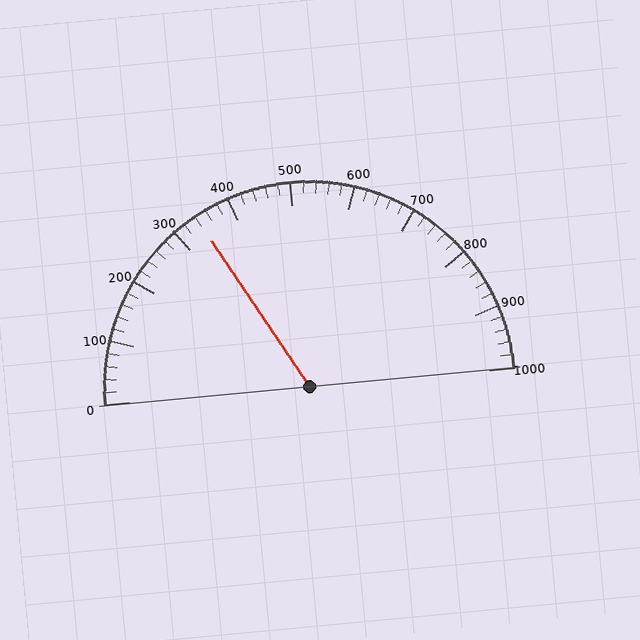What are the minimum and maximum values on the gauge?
The gauge ranges from 0 to 1000.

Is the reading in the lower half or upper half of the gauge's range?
The reading is in the lower half of the range (0 to 1000).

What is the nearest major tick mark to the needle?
The nearest major tick mark is 300.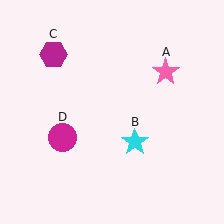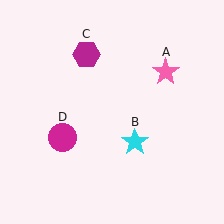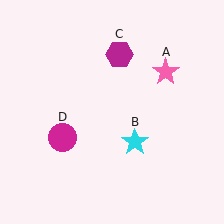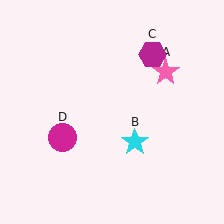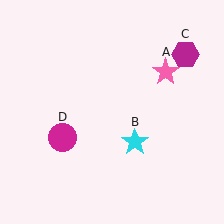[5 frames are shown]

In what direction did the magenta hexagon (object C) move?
The magenta hexagon (object C) moved right.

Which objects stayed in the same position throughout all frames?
Pink star (object A) and cyan star (object B) and magenta circle (object D) remained stationary.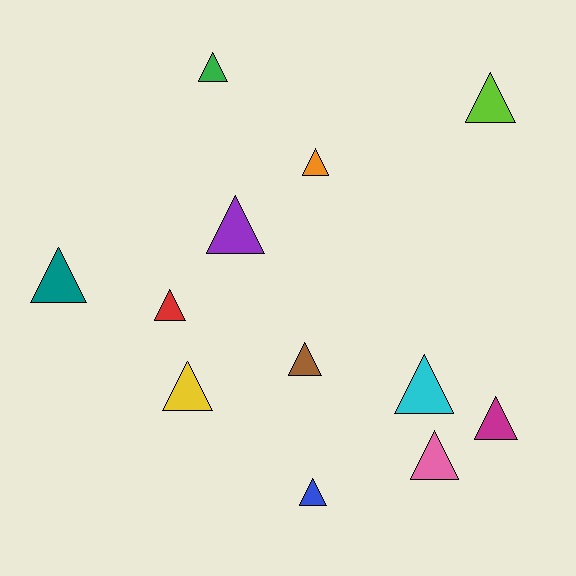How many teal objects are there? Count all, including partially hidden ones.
There is 1 teal object.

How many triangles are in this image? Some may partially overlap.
There are 12 triangles.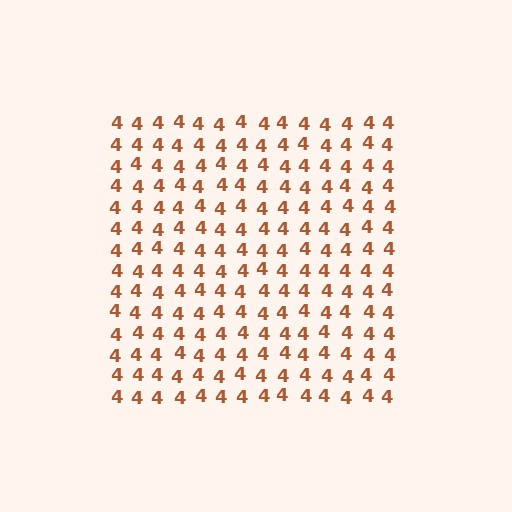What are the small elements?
The small elements are digit 4's.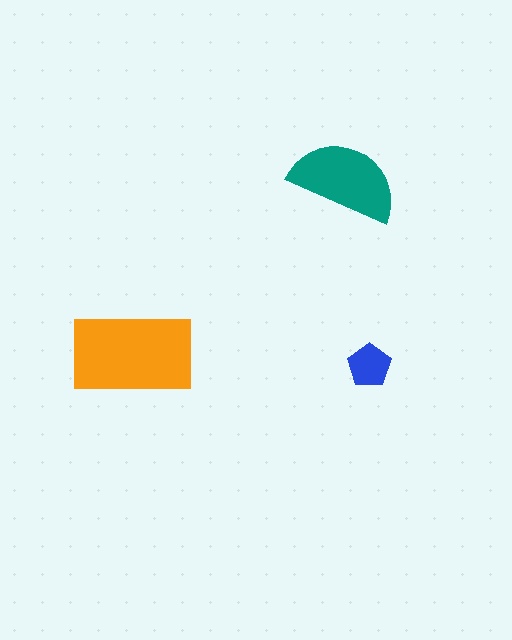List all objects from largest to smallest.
The orange rectangle, the teal semicircle, the blue pentagon.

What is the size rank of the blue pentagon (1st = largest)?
3rd.